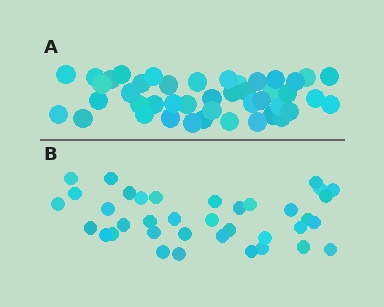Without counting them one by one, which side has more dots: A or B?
Region A (the top region) has more dots.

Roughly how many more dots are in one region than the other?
Region A has roughly 8 or so more dots than region B.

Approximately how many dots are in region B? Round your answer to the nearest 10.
About 40 dots. (The exact count is 37, which rounds to 40.)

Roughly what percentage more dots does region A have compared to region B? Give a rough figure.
About 20% more.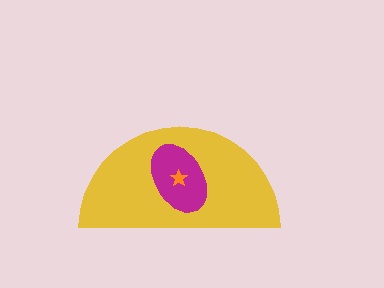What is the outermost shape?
The yellow semicircle.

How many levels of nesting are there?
3.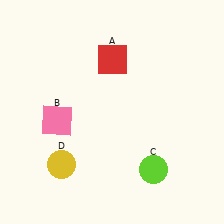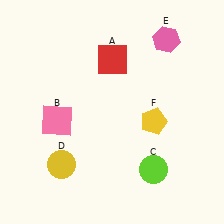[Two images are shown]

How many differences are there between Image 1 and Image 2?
There are 2 differences between the two images.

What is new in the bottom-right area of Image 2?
A yellow pentagon (F) was added in the bottom-right area of Image 2.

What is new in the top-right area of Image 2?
A pink hexagon (E) was added in the top-right area of Image 2.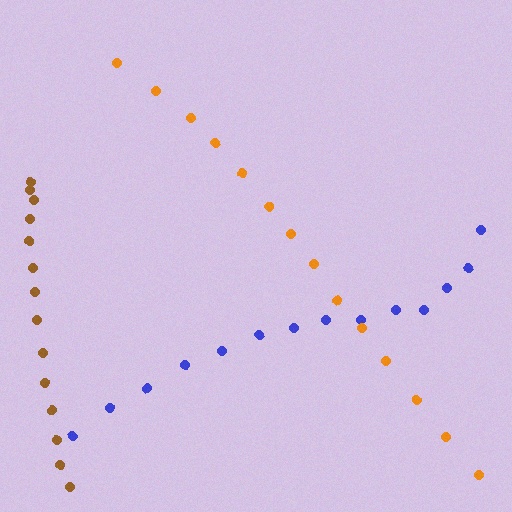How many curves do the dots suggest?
There are 3 distinct paths.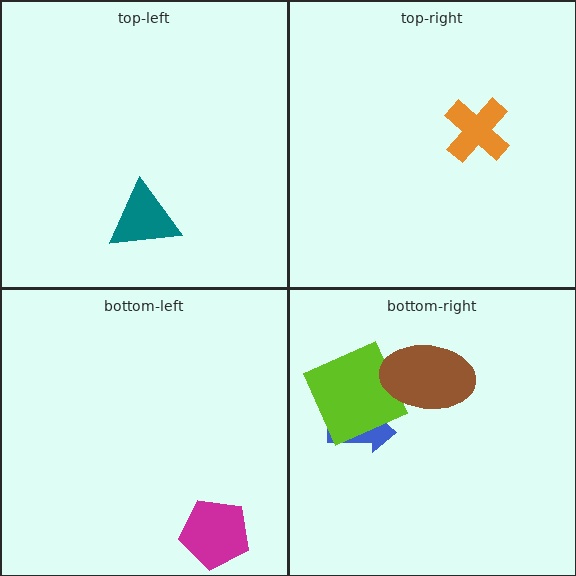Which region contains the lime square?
The bottom-right region.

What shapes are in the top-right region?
The orange cross.